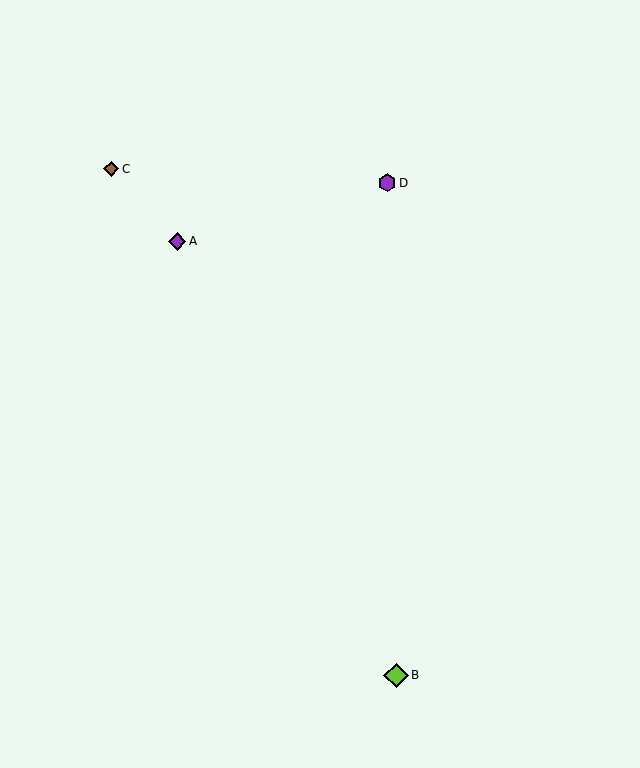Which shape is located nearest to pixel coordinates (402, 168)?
The purple hexagon (labeled D) at (387, 183) is nearest to that location.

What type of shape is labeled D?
Shape D is a purple hexagon.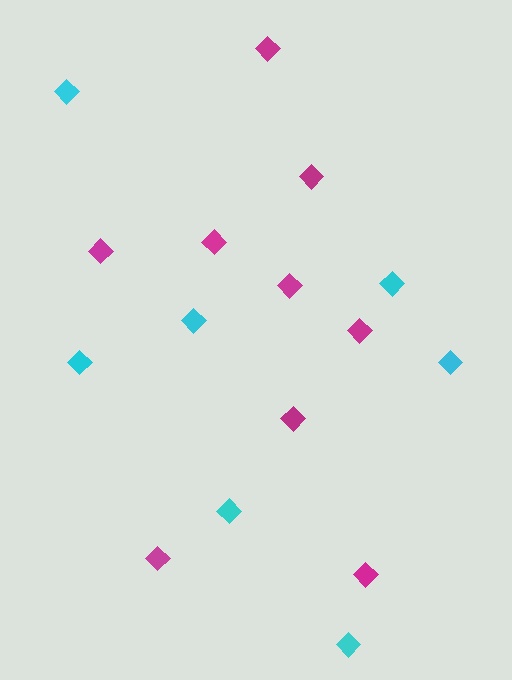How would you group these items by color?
There are 2 groups: one group of magenta diamonds (9) and one group of cyan diamonds (7).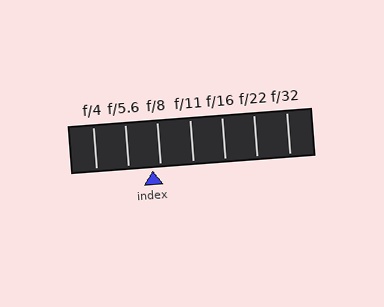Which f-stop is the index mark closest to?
The index mark is closest to f/8.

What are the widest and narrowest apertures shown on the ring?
The widest aperture shown is f/4 and the narrowest is f/32.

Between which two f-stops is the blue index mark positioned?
The index mark is between f/5.6 and f/8.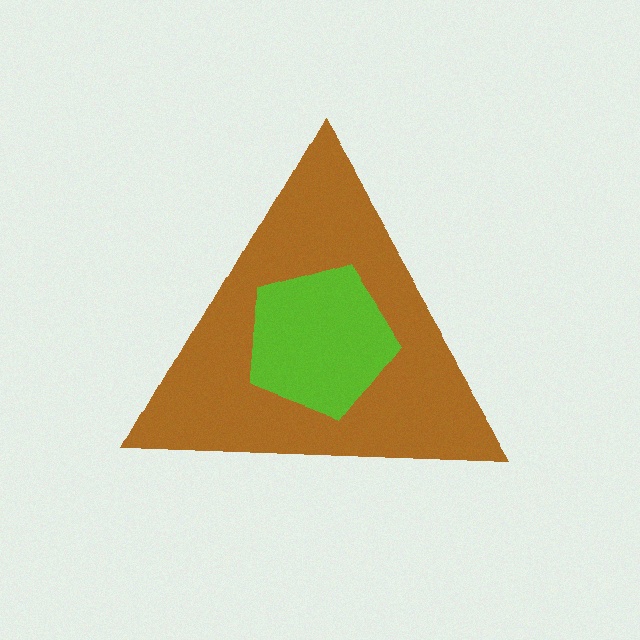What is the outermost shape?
The brown triangle.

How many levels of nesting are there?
2.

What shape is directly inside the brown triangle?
The lime pentagon.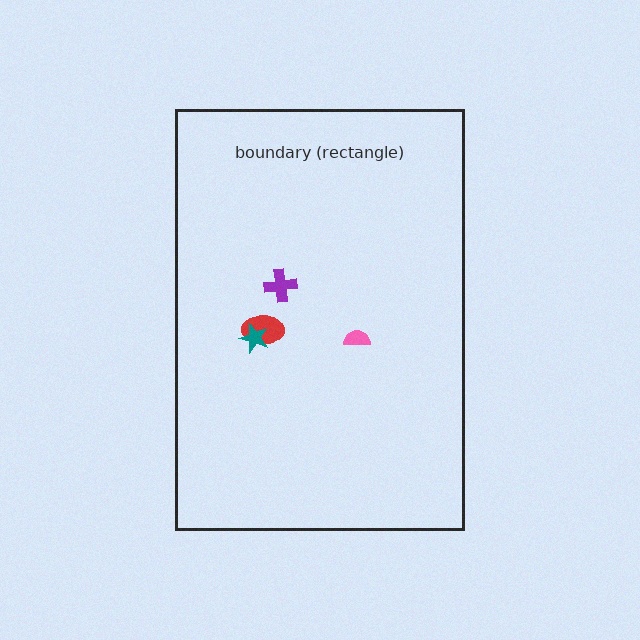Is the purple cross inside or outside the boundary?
Inside.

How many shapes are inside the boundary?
4 inside, 0 outside.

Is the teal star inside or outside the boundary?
Inside.